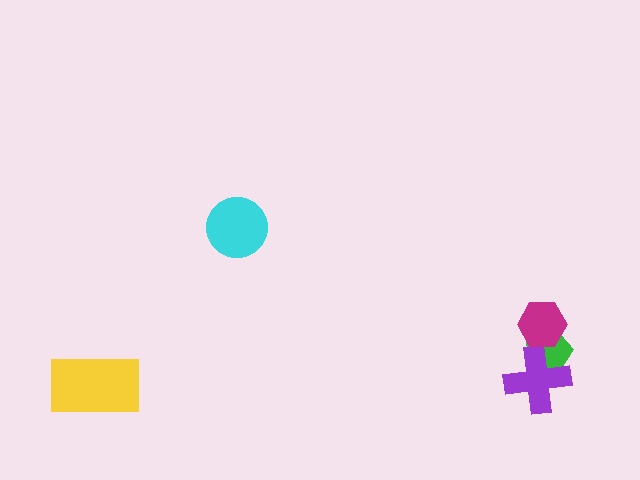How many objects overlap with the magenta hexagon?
1 object overlaps with the magenta hexagon.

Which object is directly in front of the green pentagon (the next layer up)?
The purple cross is directly in front of the green pentagon.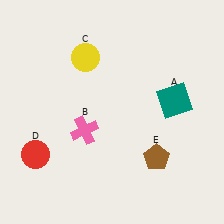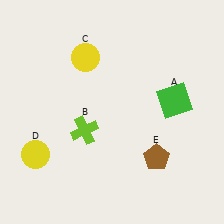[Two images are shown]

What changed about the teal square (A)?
In Image 1, A is teal. In Image 2, it changed to green.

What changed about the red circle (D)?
In Image 1, D is red. In Image 2, it changed to yellow.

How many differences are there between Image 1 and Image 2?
There are 3 differences between the two images.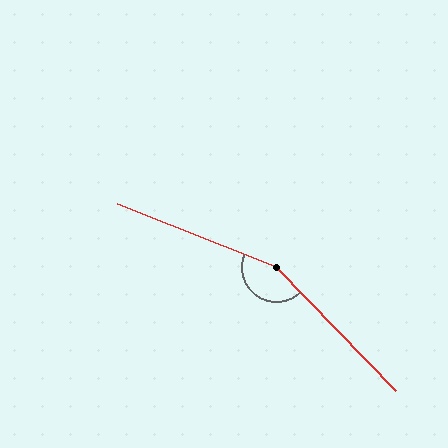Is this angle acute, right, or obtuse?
It is obtuse.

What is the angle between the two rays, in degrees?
Approximately 156 degrees.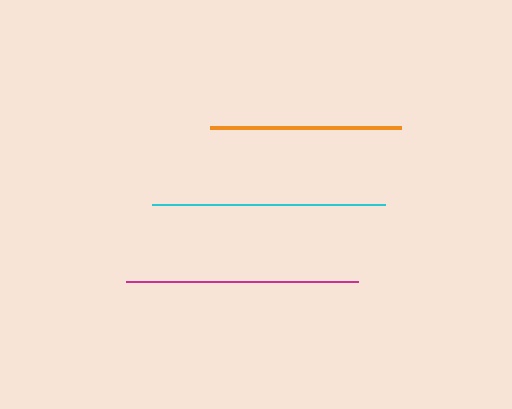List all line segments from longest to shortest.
From longest to shortest: cyan, magenta, orange.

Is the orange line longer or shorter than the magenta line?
The magenta line is longer than the orange line.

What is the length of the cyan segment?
The cyan segment is approximately 232 pixels long.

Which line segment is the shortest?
The orange line is the shortest at approximately 191 pixels.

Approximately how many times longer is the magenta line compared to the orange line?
The magenta line is approximately 1.2 times the length of the orange line.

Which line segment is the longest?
The cyan line is the longest at approximately 232 pixels.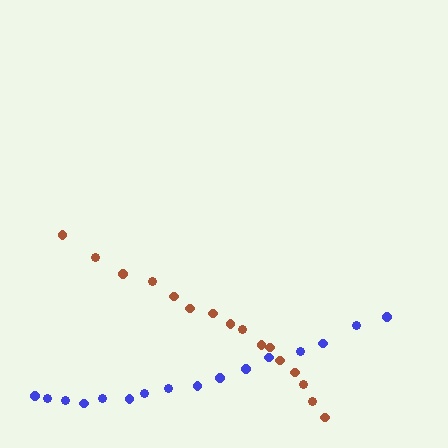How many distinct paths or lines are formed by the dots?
There are 2 distinct paths.